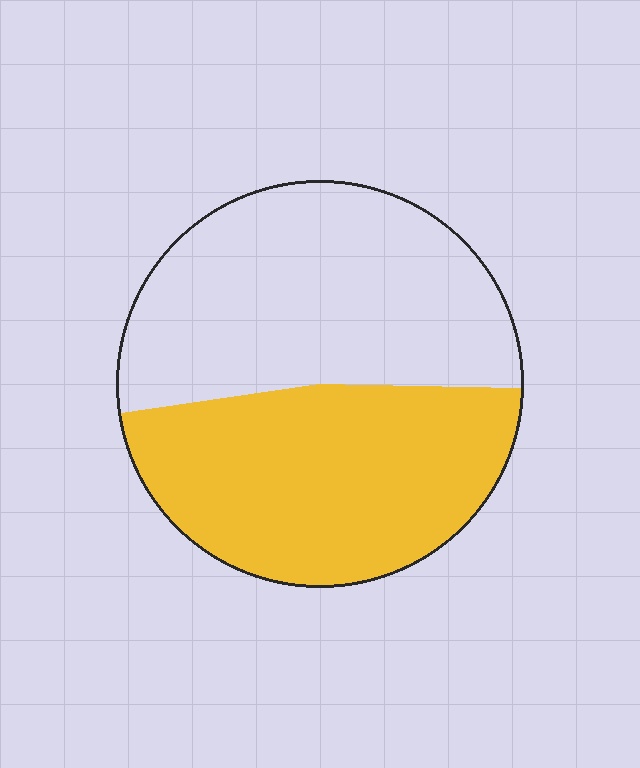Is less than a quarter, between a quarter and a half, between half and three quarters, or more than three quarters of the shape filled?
Between a quarter and a half.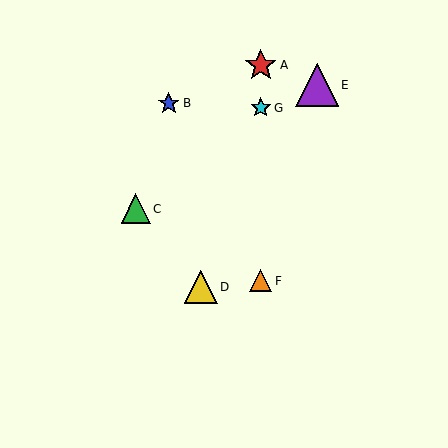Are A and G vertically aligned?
Yes, both are at x≈261.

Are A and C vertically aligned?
No, A is at x≈261 and C is at x≈136.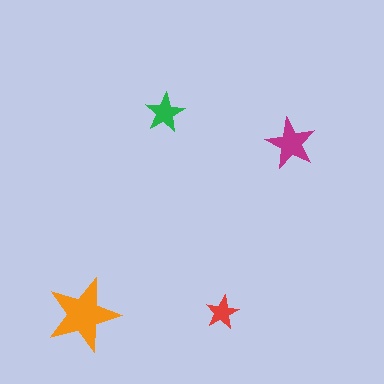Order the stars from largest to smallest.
the orange one, the magenta one, the green one, the red one.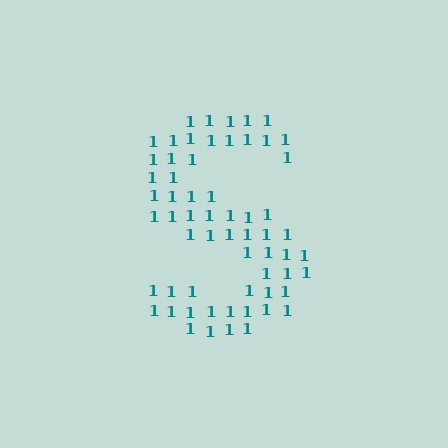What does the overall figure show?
The overall figure shows the letter S.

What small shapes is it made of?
It is made of small digit 1's.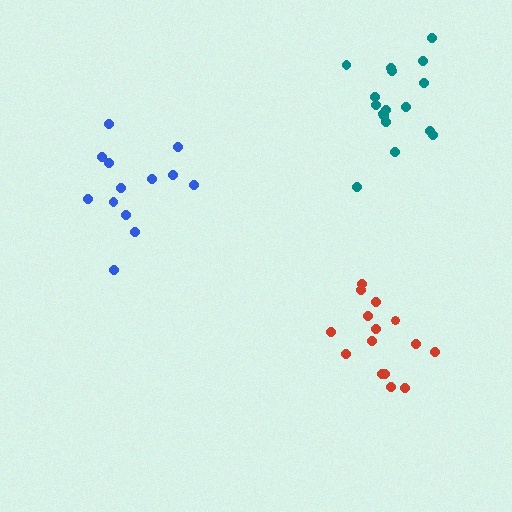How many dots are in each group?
Group 1: 17 dots, Group 2: 13 dots, Group 3: 15 dots (45 total).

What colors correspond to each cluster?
The clusters are colored: teal, blue, red.